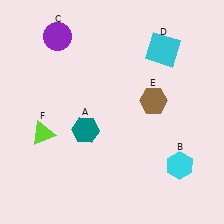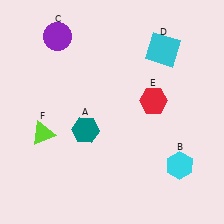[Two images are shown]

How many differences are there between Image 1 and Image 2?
There is 1 difference between the two images.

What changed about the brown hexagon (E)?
In Image 1, E is brown. In Image 2, it changed to red.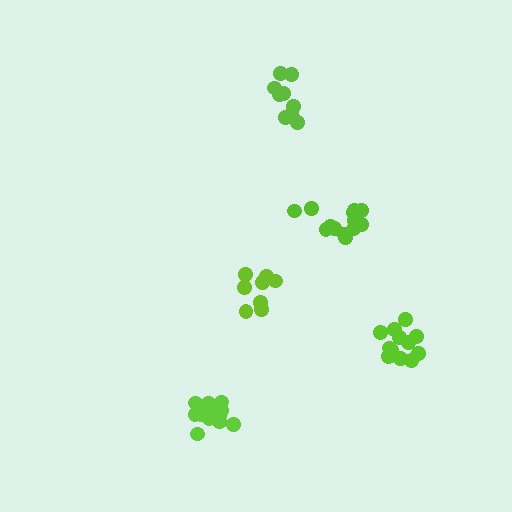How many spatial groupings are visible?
There are 5 spatial groupings.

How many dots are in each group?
Group 1: 13 dots, Group 2: 9 dots, Group 3: 14 dots, Group 4: 12 dots, Group 5: 8 dots (56 total).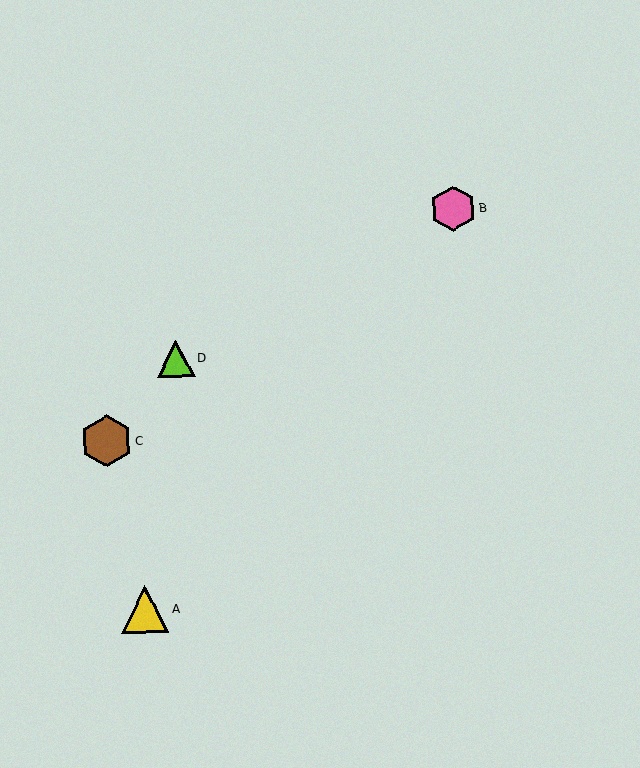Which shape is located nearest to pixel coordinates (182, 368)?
The lime triangle (labeled D) at (176, 359) is nearest to that location.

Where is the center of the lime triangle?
The center of the lime triangle is at (176, 359).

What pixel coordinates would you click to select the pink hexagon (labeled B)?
Click at (453, 208) to select the pink hexagon B.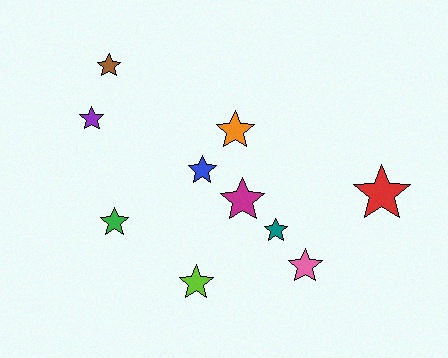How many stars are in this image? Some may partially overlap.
There are 10 stars.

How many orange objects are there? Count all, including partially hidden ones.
There is 1 orange object.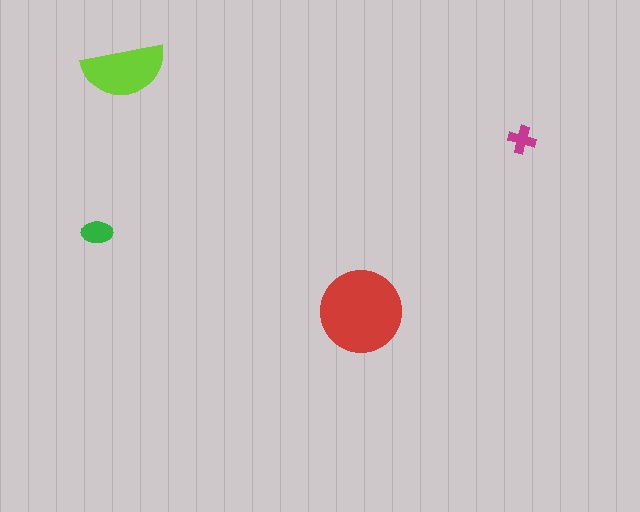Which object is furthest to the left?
The green ellipse is leftmost.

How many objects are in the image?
There are 4 objects in the image.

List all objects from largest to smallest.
The red circle, the lime semicircle, the green ellipse, the magenta cross.